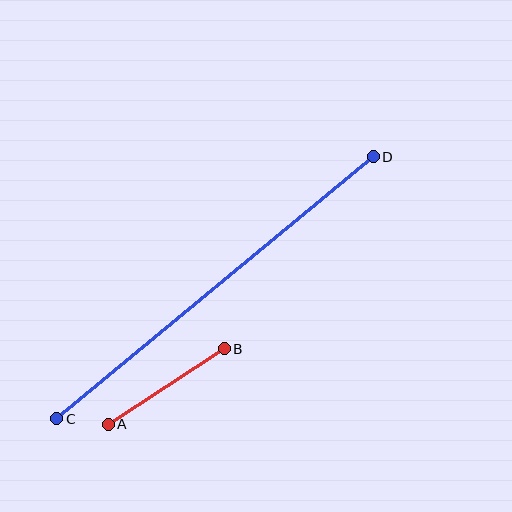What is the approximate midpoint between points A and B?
The midpoint is at approximately (166, 386) pixels.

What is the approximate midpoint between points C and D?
The midpoint is at approximately (215, 288) pixels.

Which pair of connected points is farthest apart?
Points C and D are farthest apart.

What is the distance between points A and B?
The distance is approximately 138 pixels.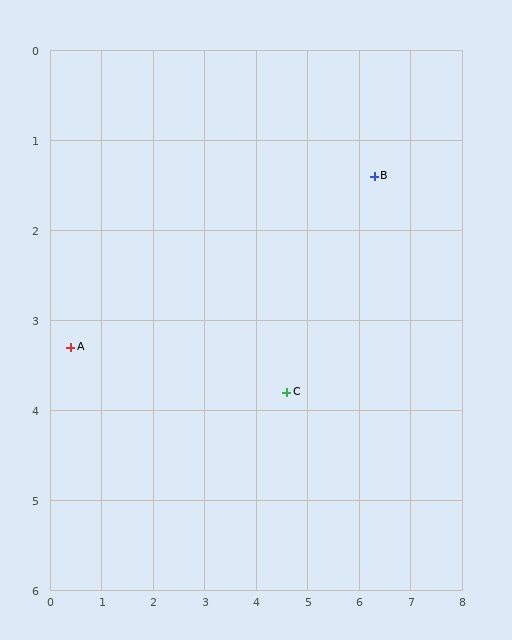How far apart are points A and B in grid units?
Points A and B are about 6.2 grid units apart.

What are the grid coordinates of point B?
Point B is at approximately (6.3, 1.4).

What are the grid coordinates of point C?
Point C is at approximately (4.6, 3.8).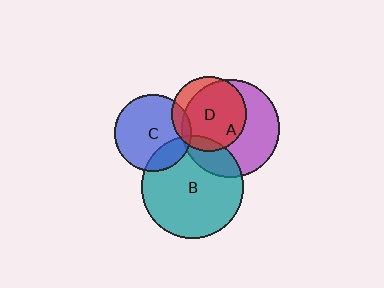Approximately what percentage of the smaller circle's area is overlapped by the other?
Approximately 80%.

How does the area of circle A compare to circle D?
Approximately 1.7 times.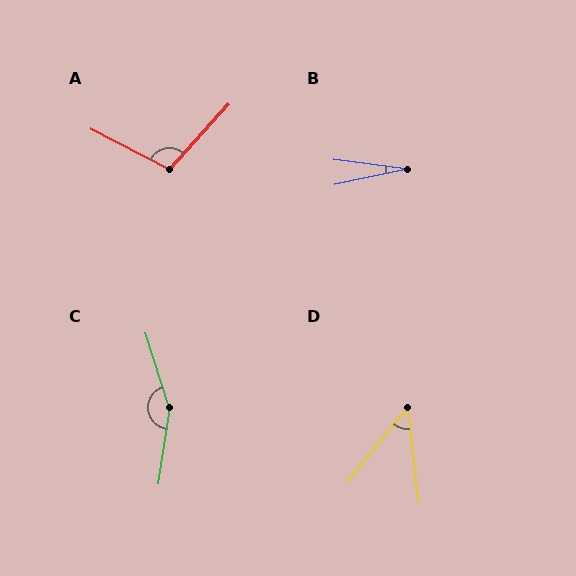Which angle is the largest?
C, at approximately 154 degrees.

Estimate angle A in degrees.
Approximately 105 degrees.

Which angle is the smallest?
B, at approximately 20 degrees.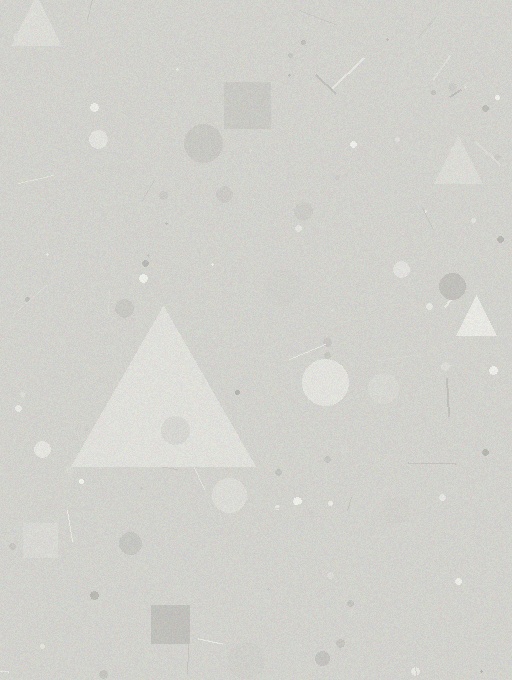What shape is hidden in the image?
A triangle is hidden in the image.